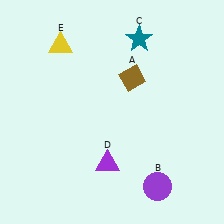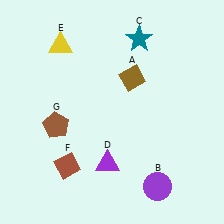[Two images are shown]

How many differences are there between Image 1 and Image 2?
There are 2 differences between the two images.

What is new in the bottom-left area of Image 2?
A brown pentagon (G) was added in the bottom-left area of Image 2.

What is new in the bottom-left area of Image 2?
A brown diamond (F) was added in the bottom-left area of Image 2.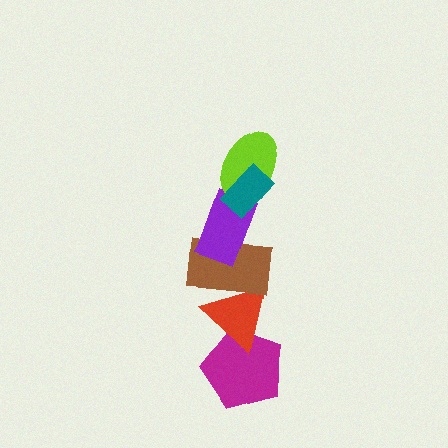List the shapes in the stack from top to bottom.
From top to bottom: the teal rectangle, the lime ellipse, the purple rectangle, the brown rectangle, the red triangle, the magenta pentagon.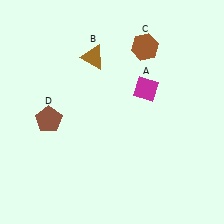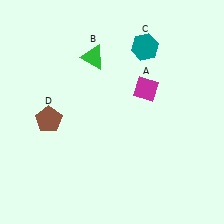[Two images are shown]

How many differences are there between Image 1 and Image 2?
There are 2 differences between the two images.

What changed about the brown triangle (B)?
In Image 1, B is brown. In Image 2, it changed to green.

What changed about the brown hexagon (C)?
In Image 1, C is brown. In Image 2, it changed to teal.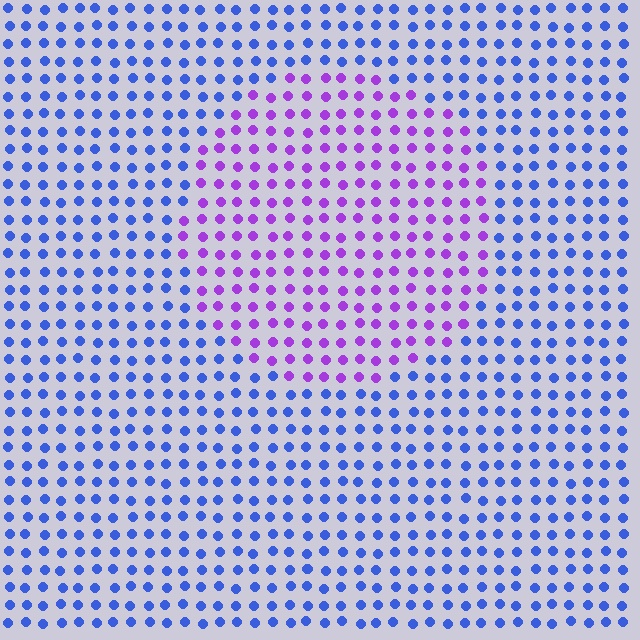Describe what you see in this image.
The image is filled with small blue elements in a uniform arrangement. A circle-shaped region is visible where the elements are tinted to a slightly different hue, forming a subtle color boundary.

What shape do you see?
I see a circle.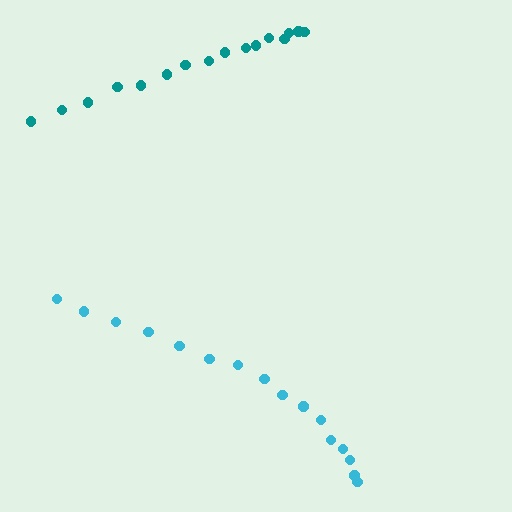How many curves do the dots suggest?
There are 2 distinct paths.